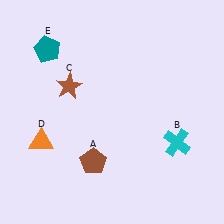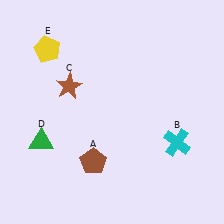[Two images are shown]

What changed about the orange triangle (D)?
In Image 1, D is orange. In Image 2, it changed to green.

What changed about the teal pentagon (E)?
In Image 1, E is teal. In Image 2, it changed to yellow.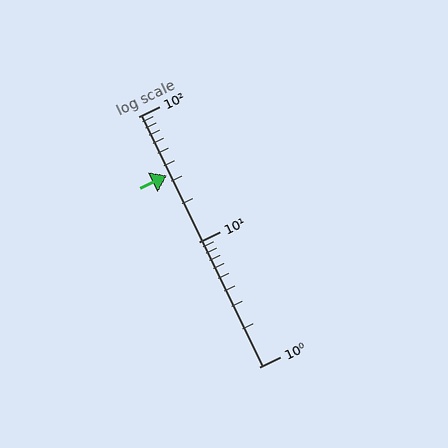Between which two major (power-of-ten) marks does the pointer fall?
The pointer is between 10 and 100.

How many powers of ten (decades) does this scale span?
The scale spans 2 decades, from 1 to 100.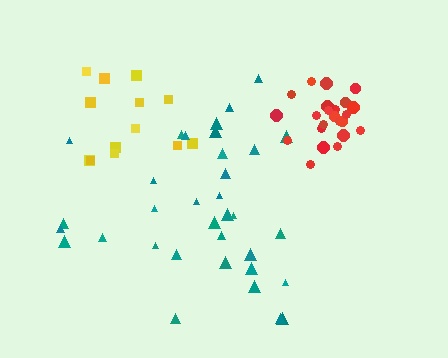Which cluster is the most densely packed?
Red.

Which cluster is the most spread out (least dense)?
Teal.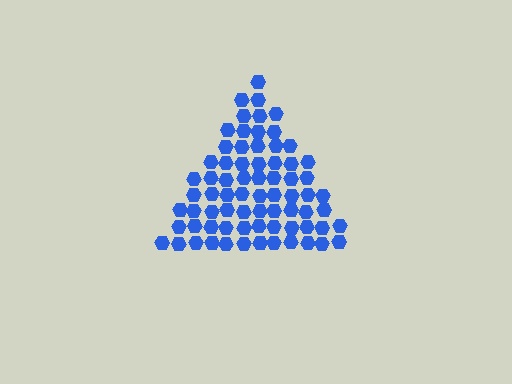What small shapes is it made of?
It is made of small hexagons.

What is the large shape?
The large shape is a triangle.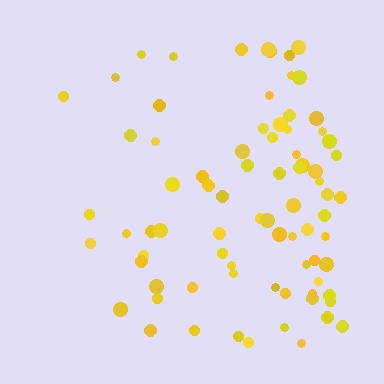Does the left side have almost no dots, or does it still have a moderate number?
Still a moderate number, just noticeably fewer than the right.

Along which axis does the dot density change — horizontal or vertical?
Horizontal.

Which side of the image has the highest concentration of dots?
The right.